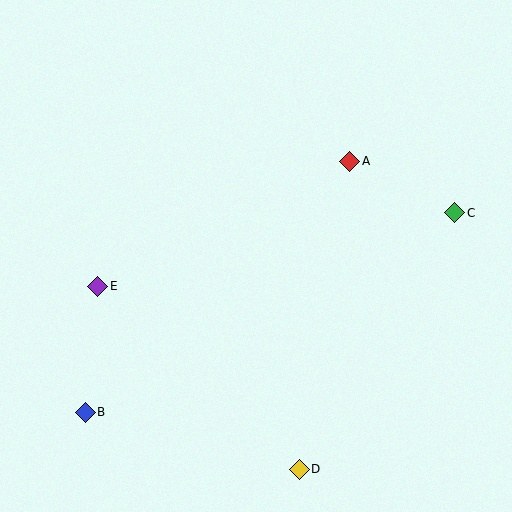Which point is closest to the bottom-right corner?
Point D is closest to the bottom-right corner.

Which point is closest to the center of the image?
Point A at (350, 161) is closest to the center.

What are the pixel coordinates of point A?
Point A is at (350, 161).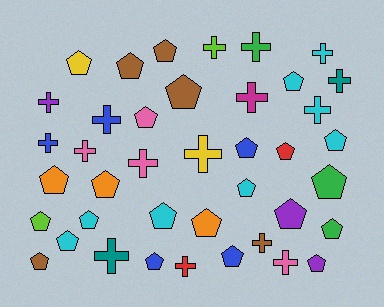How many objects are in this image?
There are 40 objects.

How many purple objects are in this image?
There are 3 purple objects.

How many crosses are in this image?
There are 16 crosses.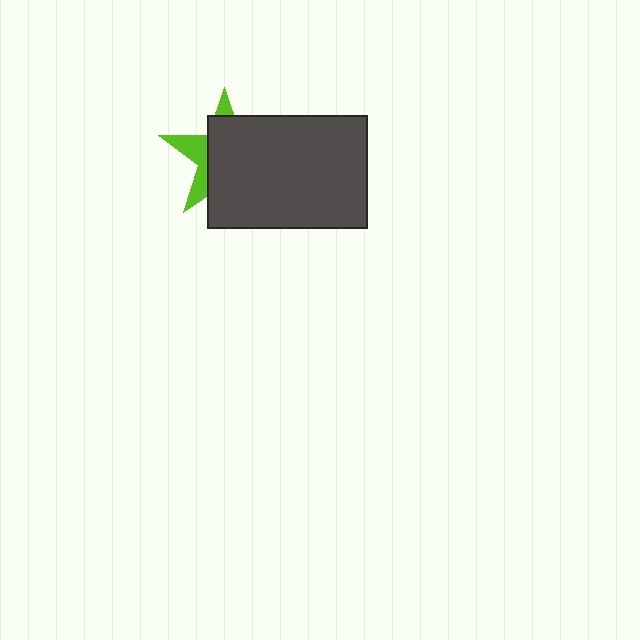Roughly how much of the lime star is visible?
A small part of it is visible (roughly 31%).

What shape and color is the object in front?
The object in front is a dark gray rectangle.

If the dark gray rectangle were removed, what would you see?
You would see the complete lime star.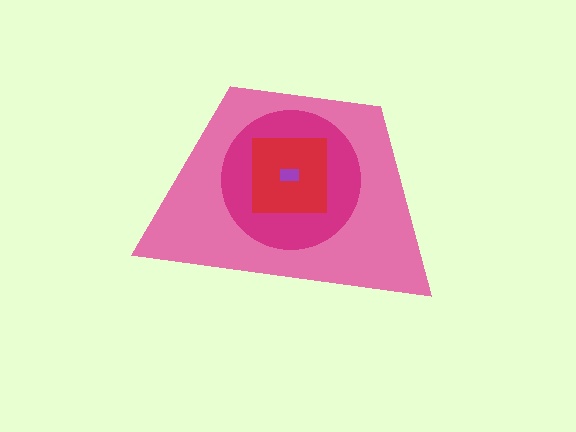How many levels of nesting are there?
4.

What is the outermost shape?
The pink trapezoid.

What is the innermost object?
The purple rectangle.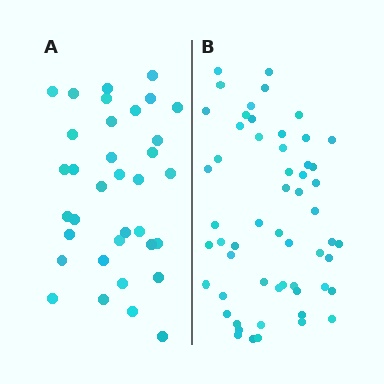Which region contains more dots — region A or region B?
Region B (the right region) has more dots.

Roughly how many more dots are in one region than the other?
Region B has approximately 20 more dots than region A.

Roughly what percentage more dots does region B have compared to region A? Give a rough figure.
About 60% more.